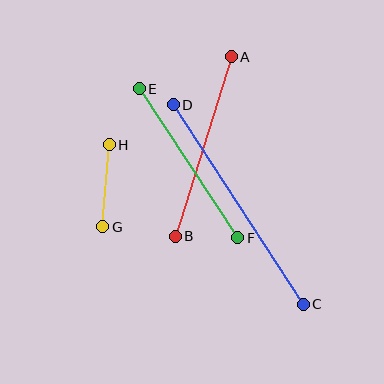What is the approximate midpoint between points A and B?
The midpoint is at approximately (203, 147) pixels.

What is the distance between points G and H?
The distance is approximately 82 pixels.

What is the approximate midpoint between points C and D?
The midpoint is at approximately (238, 204) pixels.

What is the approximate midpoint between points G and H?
The midpoint is at approximately (106, 186) pixels.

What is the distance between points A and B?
The distance is approximately 188 pixels.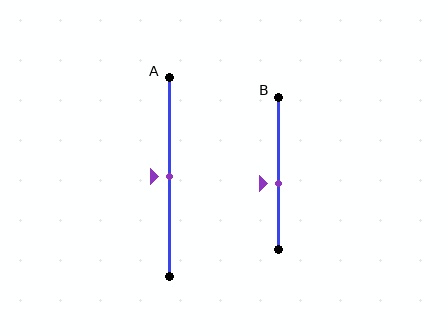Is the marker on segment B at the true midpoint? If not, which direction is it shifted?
No, the marker on segment B is shifted downward by about 7% of the segment length.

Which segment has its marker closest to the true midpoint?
Segment A has its marker closest to the true midpoint.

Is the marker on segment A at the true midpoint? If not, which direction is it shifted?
Yes, the marker on segment A is at the true midpoint.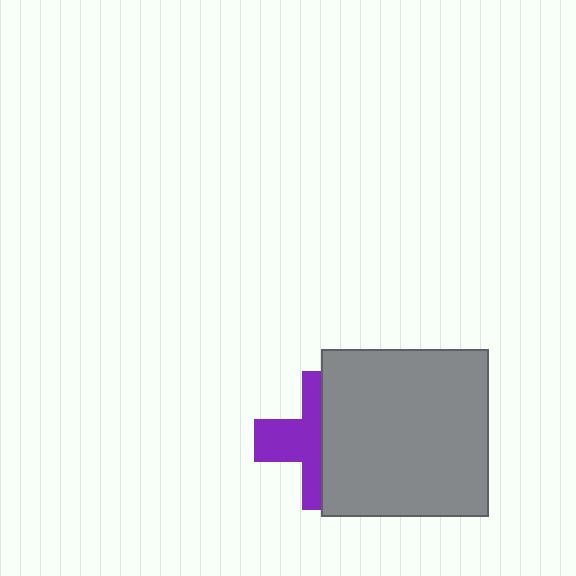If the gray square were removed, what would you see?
You would see the complete purple cross.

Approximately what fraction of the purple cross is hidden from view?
Roughly 52% of the purple cross is hidden behind the gray square.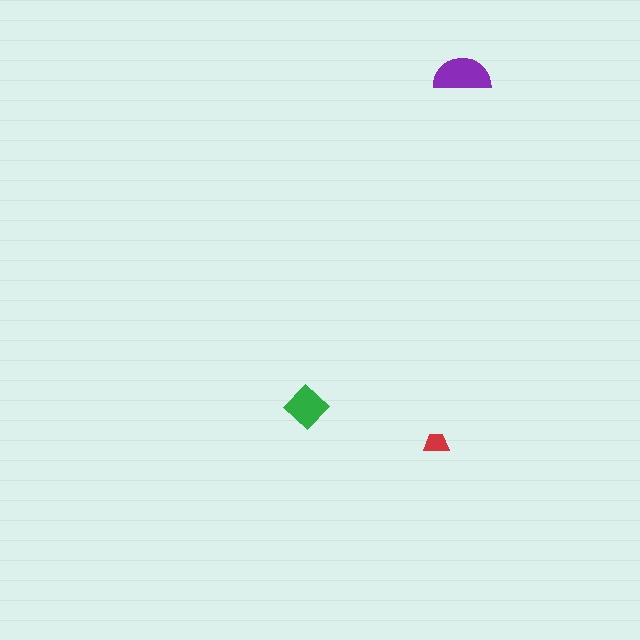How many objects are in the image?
There are 3 objects in the image.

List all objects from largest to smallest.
The purple semicircle, the green diamond, the red trapezoid.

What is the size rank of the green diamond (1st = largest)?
2nd.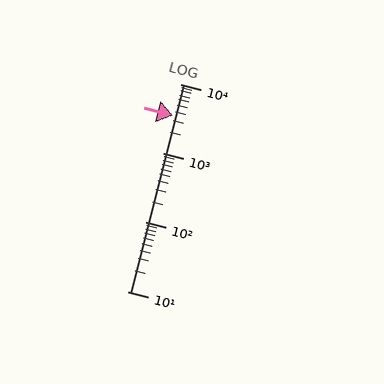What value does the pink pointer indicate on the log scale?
The pointer indicates approximately 3500.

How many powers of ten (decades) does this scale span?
The scale spans 3 decades, from 10 to 10000.